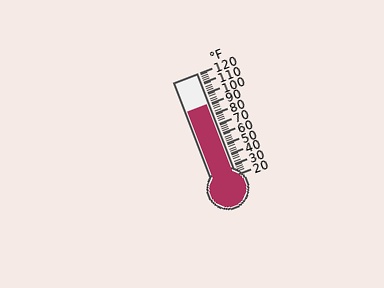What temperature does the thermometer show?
The thermometer shows approximately 90°F.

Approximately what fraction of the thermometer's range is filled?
The thermometer is filled to approximately 70% of its range.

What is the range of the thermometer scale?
The thermometer scale ranges from 20°F to 120°F.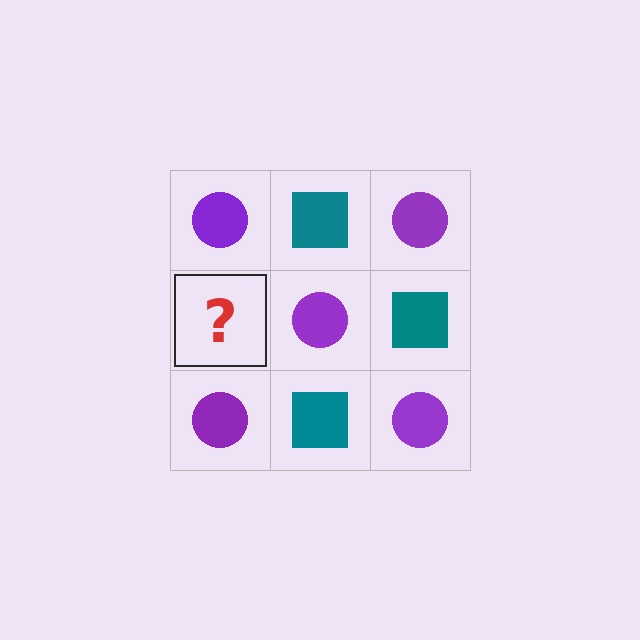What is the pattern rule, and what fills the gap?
The rule is that it alternates purple circle and teal square in a checkerboard pattern. The gap should be filled with a teal square.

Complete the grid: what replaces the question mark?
The question mark should be replaced with a teal square.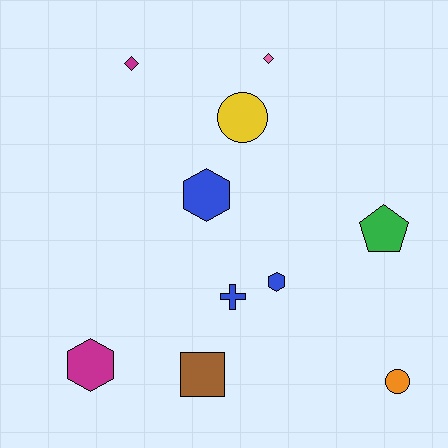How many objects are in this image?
There are 10 objects.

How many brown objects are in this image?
There is 1 brown object.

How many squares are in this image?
There is 1 square.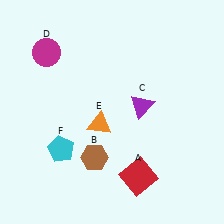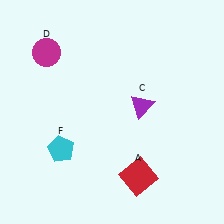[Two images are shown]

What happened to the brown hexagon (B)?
The brown hexagon (B) was removed in Image 2. It was in the bottom-left area of Image 1.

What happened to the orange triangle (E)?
The orange triangle (E) was removed in Image 2. It was in the bottom-left area of Image 1.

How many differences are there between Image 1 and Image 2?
There are 2 differences between the two images.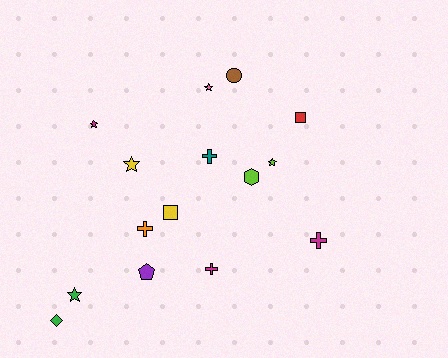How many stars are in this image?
There are 5 stars.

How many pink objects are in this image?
There is 1 pink object.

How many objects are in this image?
There are 15 objects.